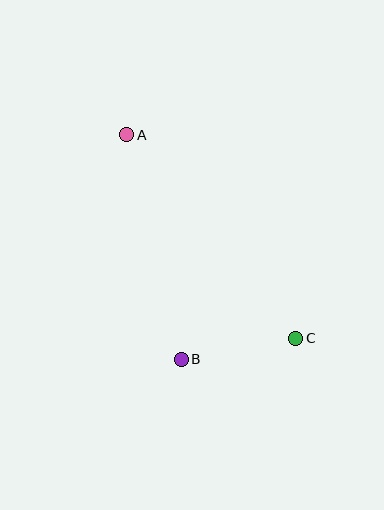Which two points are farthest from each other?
Points A and C are farthest from each other.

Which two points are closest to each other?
Points B and C are closest to each other.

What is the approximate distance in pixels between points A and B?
The distance between A and B is approximately 231 pixels.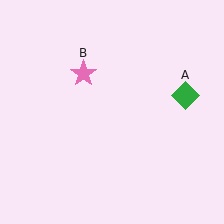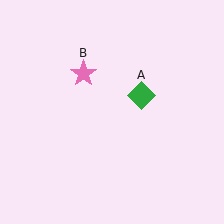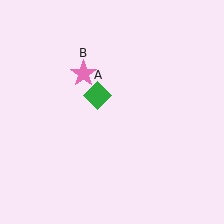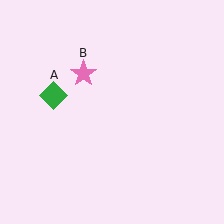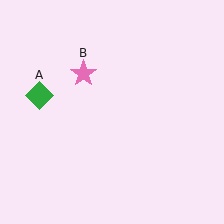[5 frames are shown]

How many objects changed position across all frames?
1 object changed position: green diamond (object A).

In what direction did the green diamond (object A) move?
The green diamond (object A) moved left.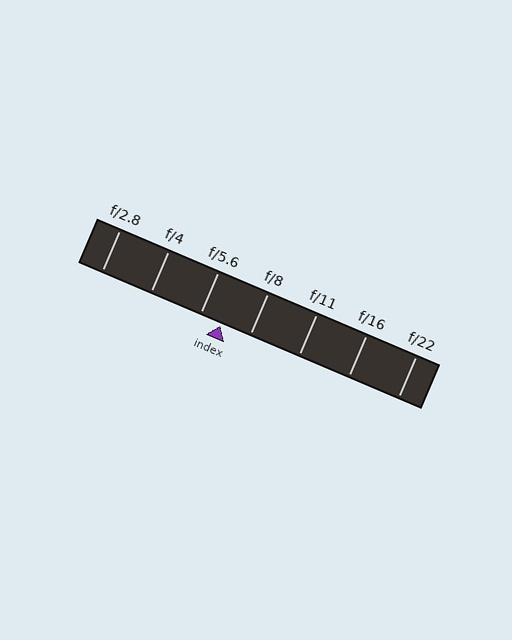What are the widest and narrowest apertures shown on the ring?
The widest aperture shown is f/2.8 and the narrowest is f/22.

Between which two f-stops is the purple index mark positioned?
The index mark is between f/5.6 and f/8.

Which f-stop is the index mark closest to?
The index mark is closest to f/5.6.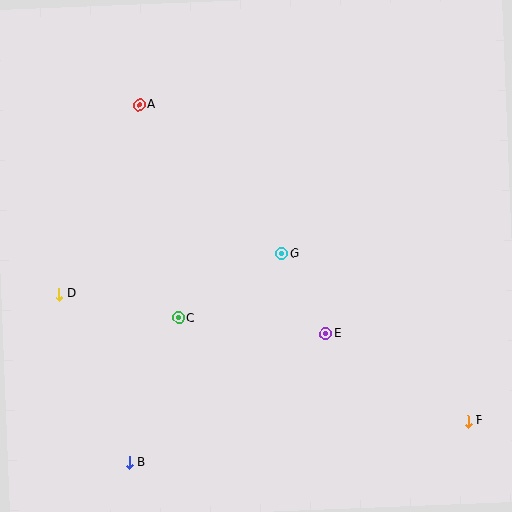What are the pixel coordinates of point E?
Point E is at (326, 334).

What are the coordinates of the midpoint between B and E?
The midpoint between B and E is at (228, 398).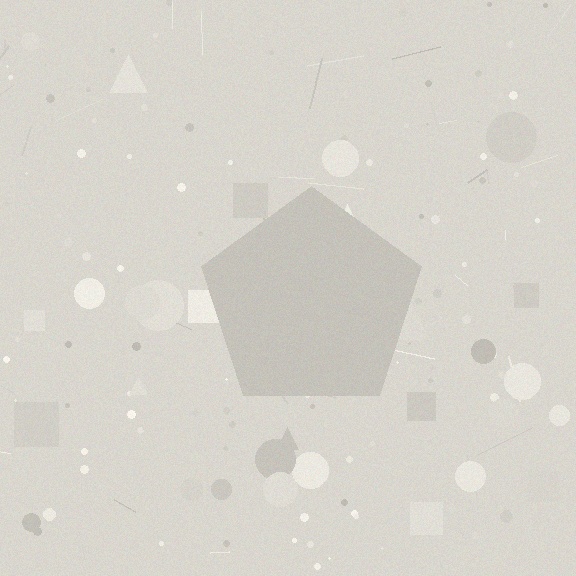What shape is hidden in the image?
A pentagon is hidden in the image.